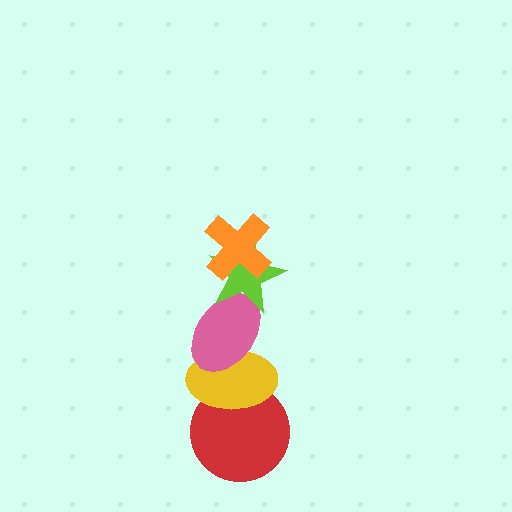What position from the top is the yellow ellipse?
The yellow ellipse is 4th from the top.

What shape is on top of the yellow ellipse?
The pink ellipse is on top of the yellow ellipse.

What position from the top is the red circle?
The red circle is 5th from the top.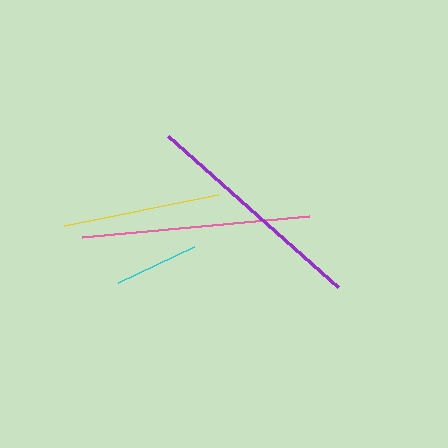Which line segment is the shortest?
The cyan line is the shortest at approximately 84 pixels.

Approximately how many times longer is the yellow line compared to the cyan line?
The yellow line is approximately 1.9 times the length of the cyan line.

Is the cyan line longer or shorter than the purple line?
The purple line is longer than the cyan line.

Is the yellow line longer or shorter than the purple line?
The purple line is longer than the yellow line.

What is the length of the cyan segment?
The cyan segment is approximately 84 pixels long.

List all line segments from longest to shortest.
From longest to shortest: pink, purple, yellow, cyan.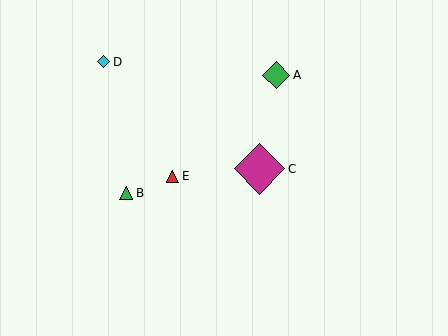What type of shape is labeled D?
Shape D is a cyan diamond.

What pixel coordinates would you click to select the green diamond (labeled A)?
Click at (276, 75) to select the green diamond A.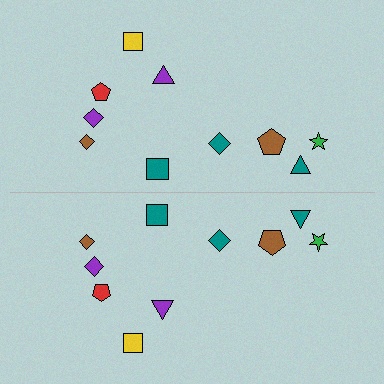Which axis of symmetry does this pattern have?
The pattern has a horizontal axis of symmetry running through the center of the image.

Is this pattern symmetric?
Yes, this pattern has bilateral (reflection) symmetry.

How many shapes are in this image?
There are 20 shapes in this image.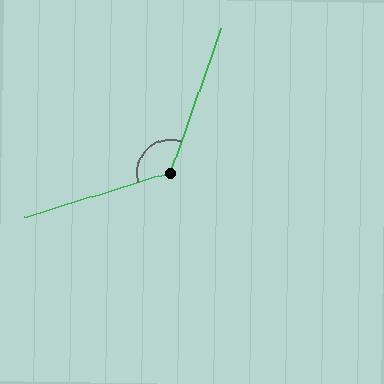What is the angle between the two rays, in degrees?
Approximately 126 degrees.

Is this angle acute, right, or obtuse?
It is obtuse.